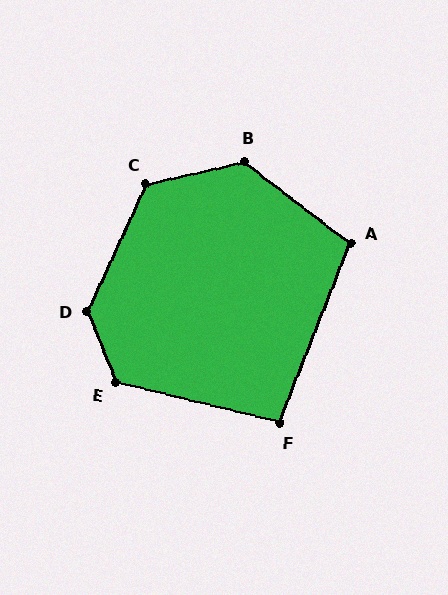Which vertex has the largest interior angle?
D, at approximately 133 degrees.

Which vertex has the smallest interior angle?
F, at approximately 98 degrees.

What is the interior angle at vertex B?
Approximately 129 degrees (obtuse).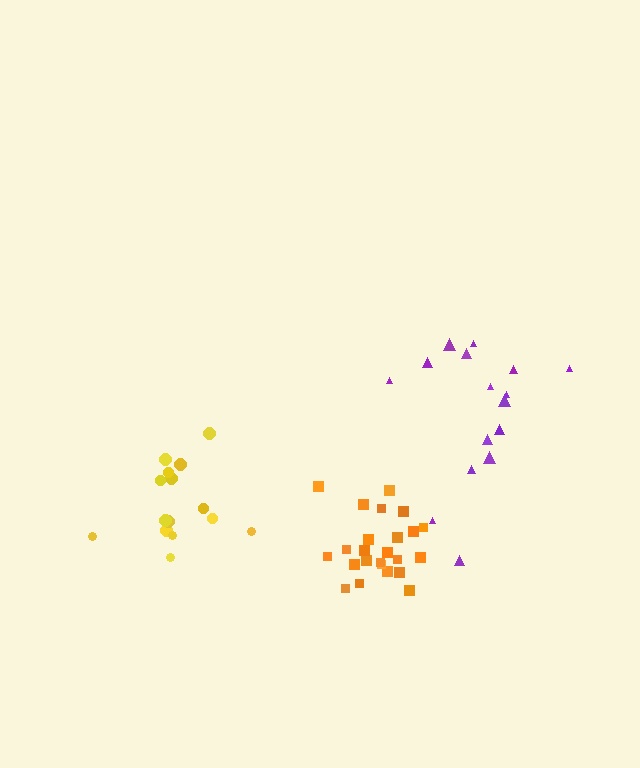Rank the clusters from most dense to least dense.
orange, yellow, purple.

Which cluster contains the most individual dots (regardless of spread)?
Orange (24).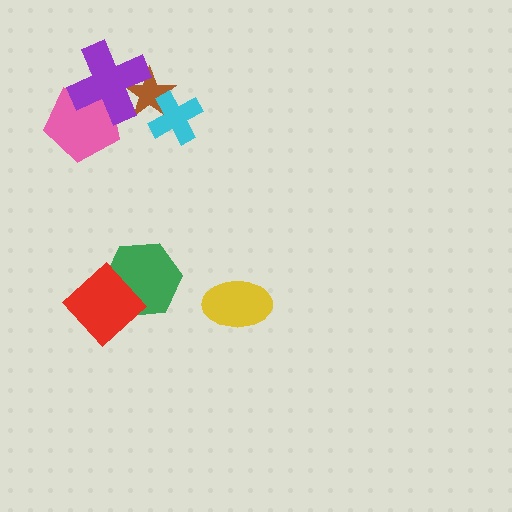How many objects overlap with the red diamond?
1 object overlaps with the red diamond.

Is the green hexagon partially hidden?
Yes, it is partially covered by another shape.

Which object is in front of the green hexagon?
The red diamond is in front of the green hexagon.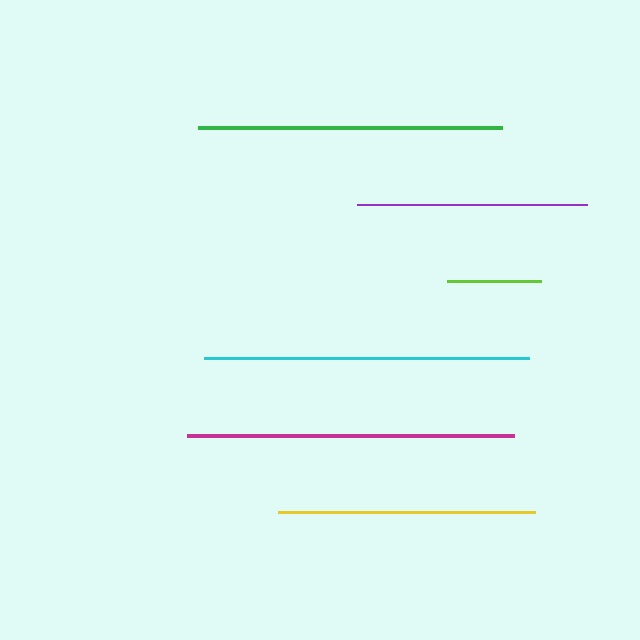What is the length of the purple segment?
The purple segment is approximately 230 pixels long.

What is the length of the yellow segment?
The yellow segment is approximately 258 pixels long.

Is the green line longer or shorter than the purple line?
The green line is longer than the purple line.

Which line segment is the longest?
The magenta line is the longest at approximately 327 pixels.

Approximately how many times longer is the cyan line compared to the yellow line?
The cyan line is approximately 1.3 times the length of the yellow line.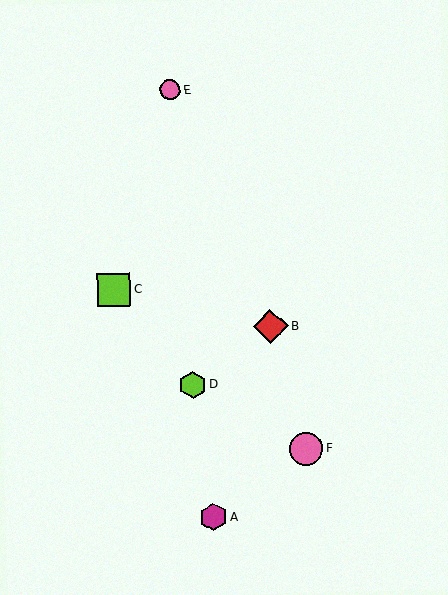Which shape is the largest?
The red diamond (labeled B) is the largest.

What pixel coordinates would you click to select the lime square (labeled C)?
Click at (114, 290) to select the lime square C.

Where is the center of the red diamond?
The center of the red diamond is at (271, 327).